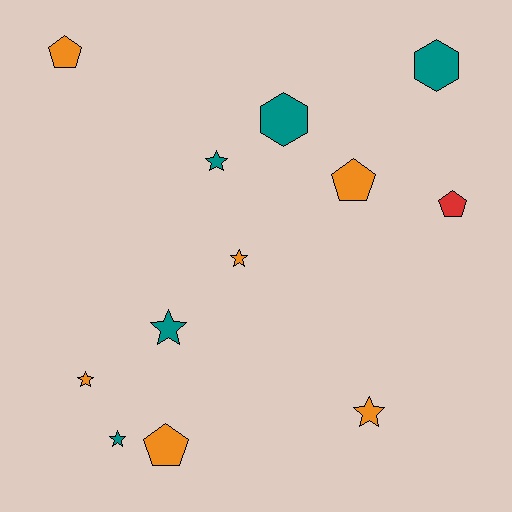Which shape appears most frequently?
Star, with 6 objects.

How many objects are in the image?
There are 12 objects.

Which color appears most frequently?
Orange, with 6 objects.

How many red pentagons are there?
There is 1 red pentagon.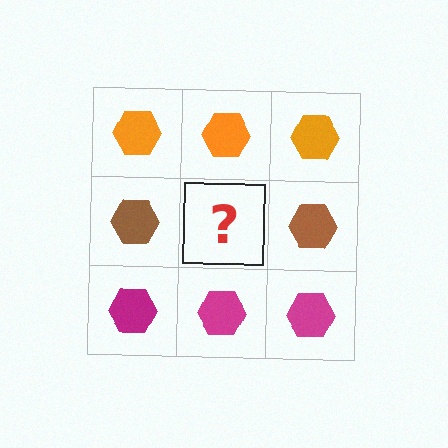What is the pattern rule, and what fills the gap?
The rule is that each row has a consistent color. The gap should be filled with a brown hexagon.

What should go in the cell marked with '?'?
The missing cell should contain a brown hexagon.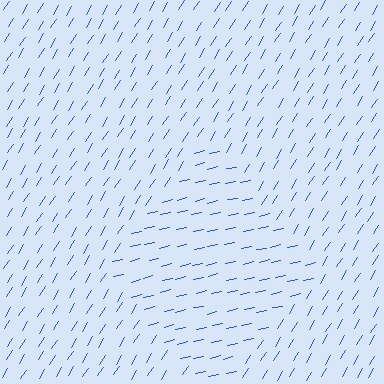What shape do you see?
I see a diamond.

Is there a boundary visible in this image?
Yes, there is a texture boundary formed by a change in line orientation.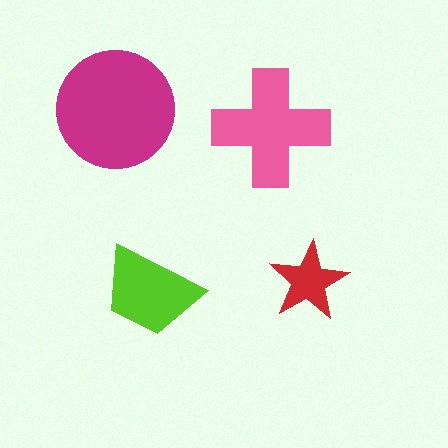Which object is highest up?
The magenta circle is topmost.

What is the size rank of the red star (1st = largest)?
4th.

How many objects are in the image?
There are 4 objects in the image.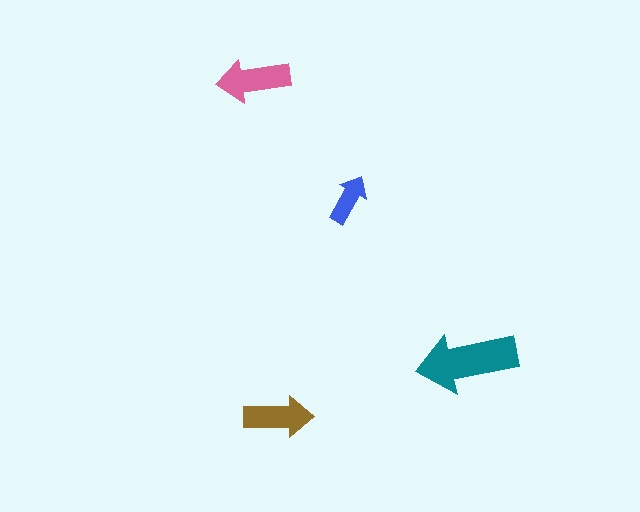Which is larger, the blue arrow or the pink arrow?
The pink one.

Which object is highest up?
The pink arrow is topmost.